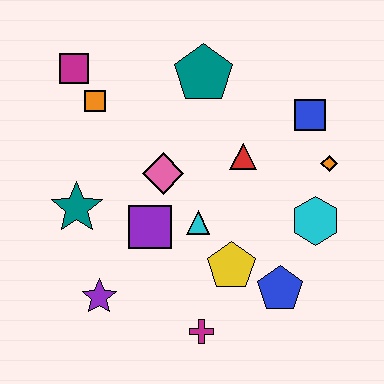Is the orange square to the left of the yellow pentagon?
Yes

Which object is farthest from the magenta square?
The blue pentagon is farthest from the magenta square.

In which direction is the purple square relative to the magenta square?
The purple square is below the magenta square.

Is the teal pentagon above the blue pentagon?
Yes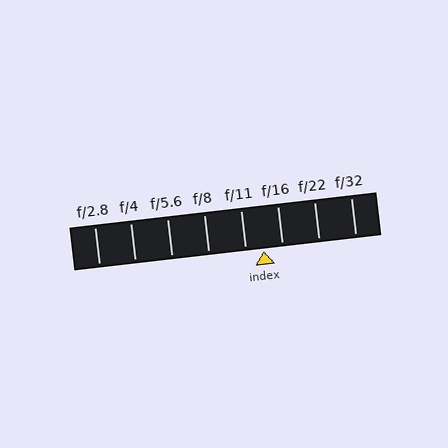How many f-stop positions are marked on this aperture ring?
There are 8 f-stop positions marked.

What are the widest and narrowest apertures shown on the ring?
The widest aperture shown is f/2.8 and the narrowest is f/32.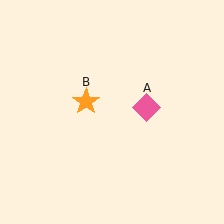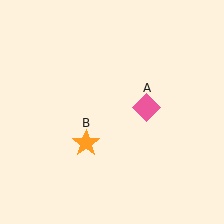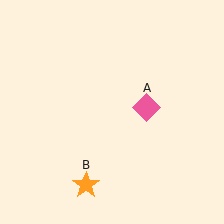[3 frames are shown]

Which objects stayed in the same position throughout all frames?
Pink diamond (object A) remained stationary.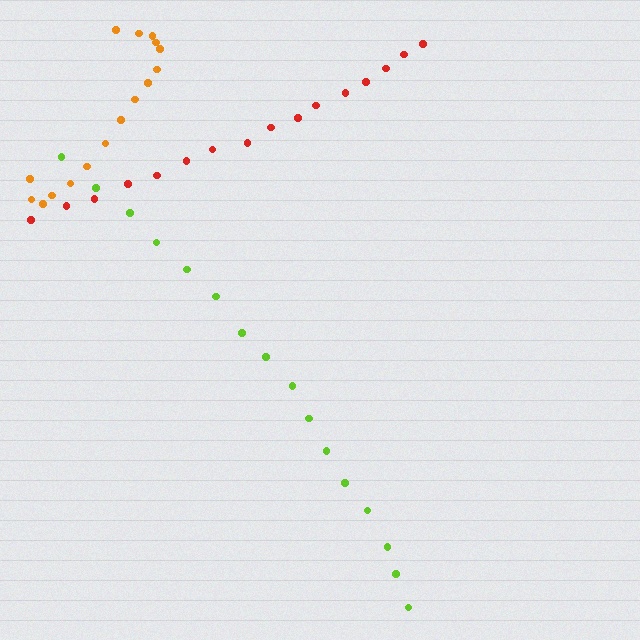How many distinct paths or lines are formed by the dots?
There are 3 distinct paths.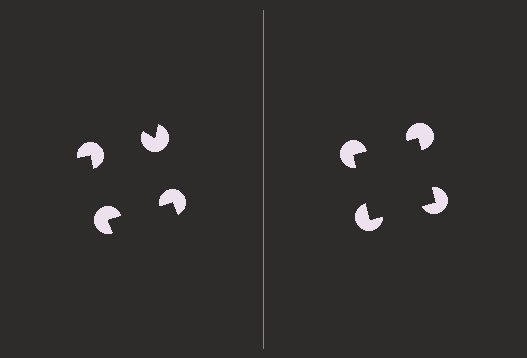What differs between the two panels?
The pac-man discs are positioned identically on both sides; only the wedge orientations differ. On the right they align to a square; on the left they are misaligned.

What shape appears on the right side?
An illusory square.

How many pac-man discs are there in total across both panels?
8 — 4 on each side.